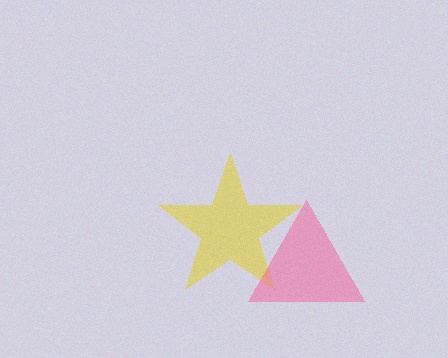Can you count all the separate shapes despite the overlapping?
Yes, there are 2 separate shapes.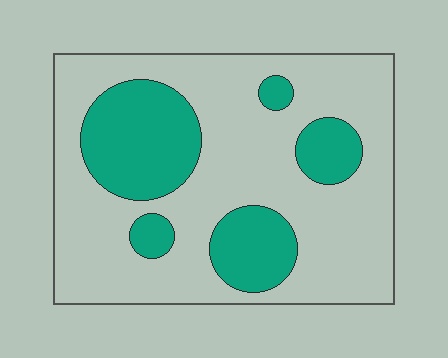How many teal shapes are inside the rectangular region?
5.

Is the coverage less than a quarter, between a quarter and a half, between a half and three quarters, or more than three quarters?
Between a quarter and a half.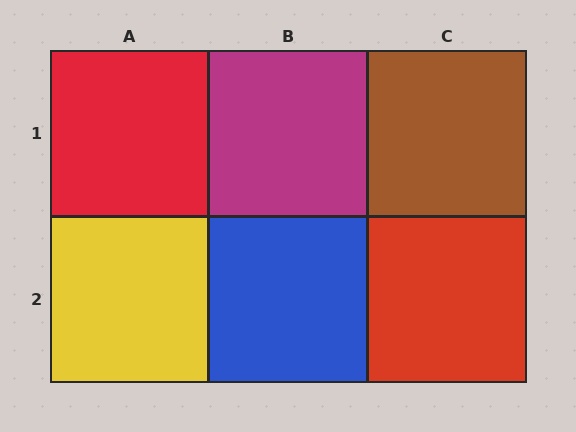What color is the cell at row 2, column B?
Blue.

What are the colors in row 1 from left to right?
Red, magenta, brown.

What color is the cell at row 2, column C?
Red.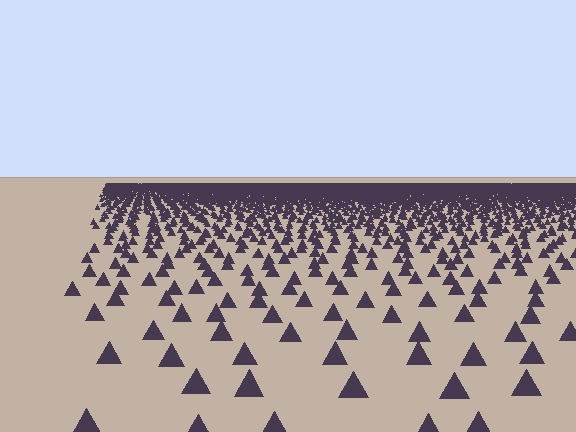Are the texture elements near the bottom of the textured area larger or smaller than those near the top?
Larger. Near the bottom, elements are closer to the viewer and appear at a bigger on-screen size.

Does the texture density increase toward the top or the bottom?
Density increases toward the top.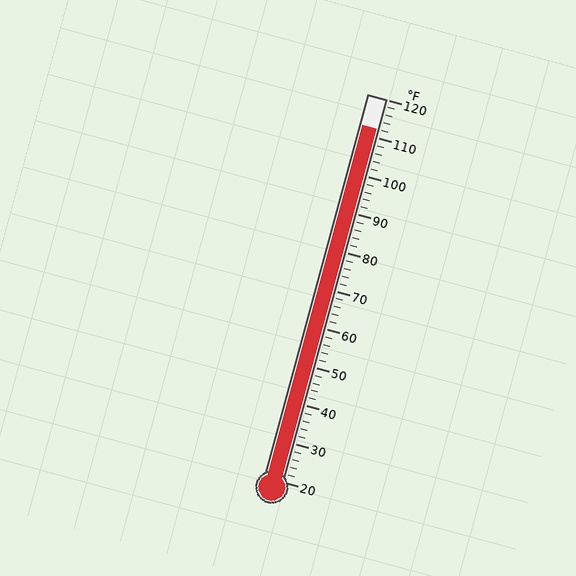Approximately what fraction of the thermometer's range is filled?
The thermometer is filled to approximately 90% of its range.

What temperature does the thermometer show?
The thermometer shows approximately 112°F.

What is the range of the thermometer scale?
The thermometer scale ranges from 20°F to 120°F.